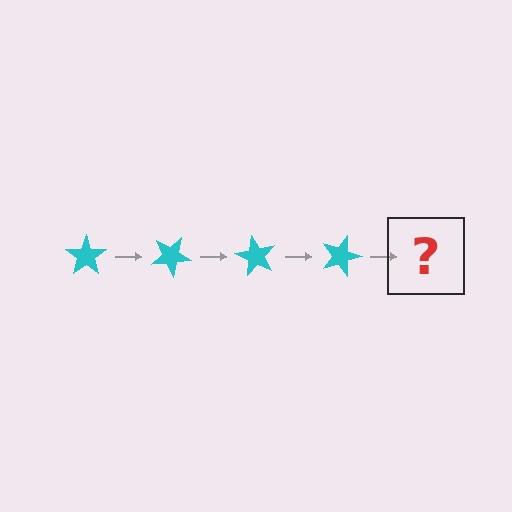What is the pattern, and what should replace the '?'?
The pattern is that the star rotates 30 degrees each step. The '?' should be a cyan star rotated 120 degrees.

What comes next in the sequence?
The next element should be a cyan star rotated 120 degrees.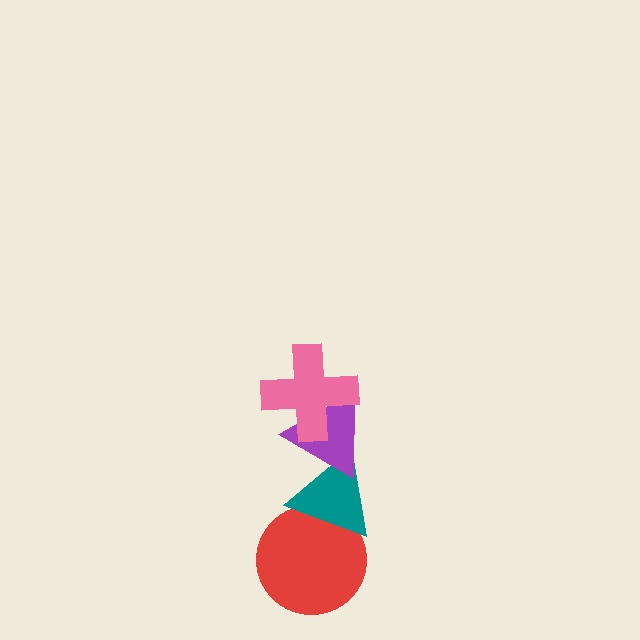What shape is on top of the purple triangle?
The pink cross is on top of the purple triangle.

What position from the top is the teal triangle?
The teal triangle is 3rd from the top.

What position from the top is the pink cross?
The pink cross is 1st from the top.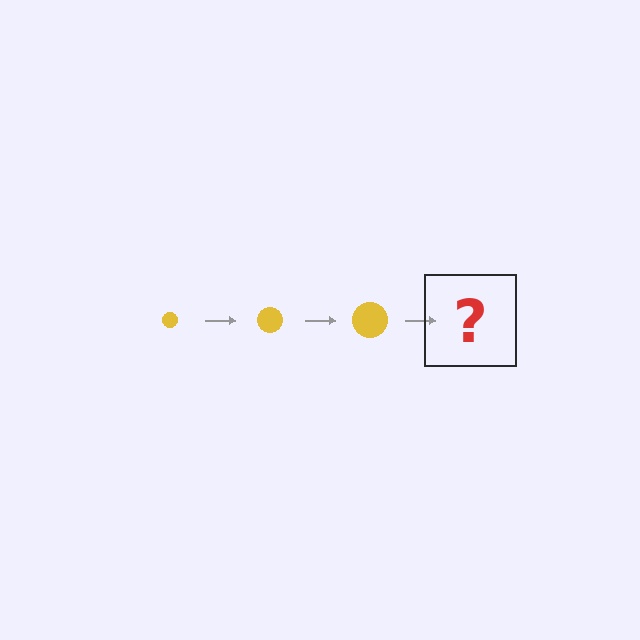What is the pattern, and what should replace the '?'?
The pattern is that the circle gets progressively larger each step. The '?' should be a yellow circle, larger than the previous one.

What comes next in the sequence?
The next element should be a yellow circle, larger than the previous one.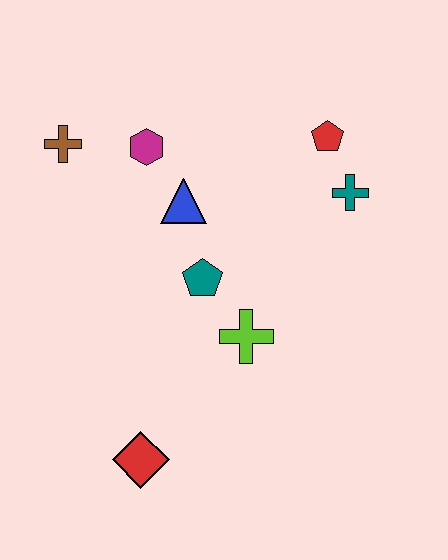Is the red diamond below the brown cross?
Yes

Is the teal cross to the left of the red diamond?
No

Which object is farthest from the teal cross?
The red diamond is farthest from the teal cross.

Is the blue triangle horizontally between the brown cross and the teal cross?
Yes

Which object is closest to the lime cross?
The teal pentagon is closest to the lime cross.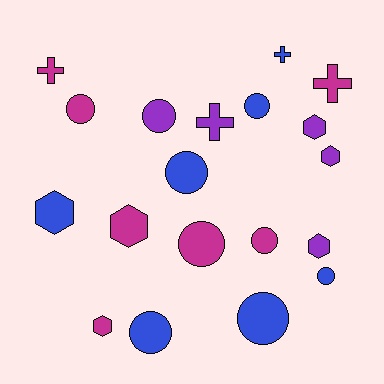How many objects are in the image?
There are 19 objects.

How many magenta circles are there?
There are 3 magenta circles.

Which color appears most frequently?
Blue, with 7 objects.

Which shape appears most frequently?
Circle, with 9 objects.